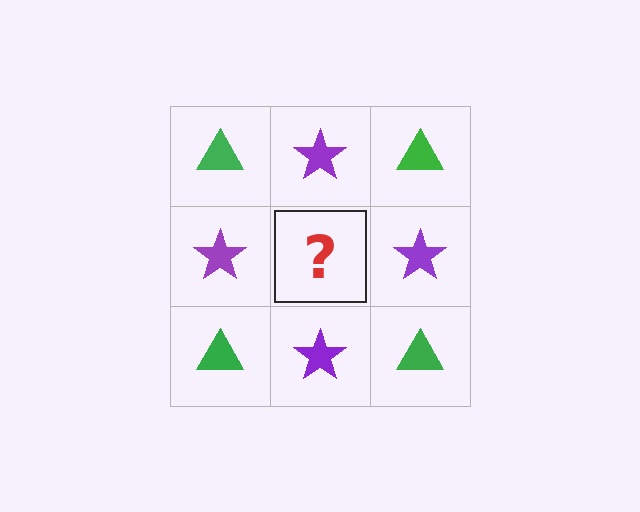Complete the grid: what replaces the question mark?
The question mark should be replaced with a green triangle.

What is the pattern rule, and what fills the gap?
The rule is that it alternates green triangle and purple star in a checkerboard pattern. The gap should be filled with a green triangle.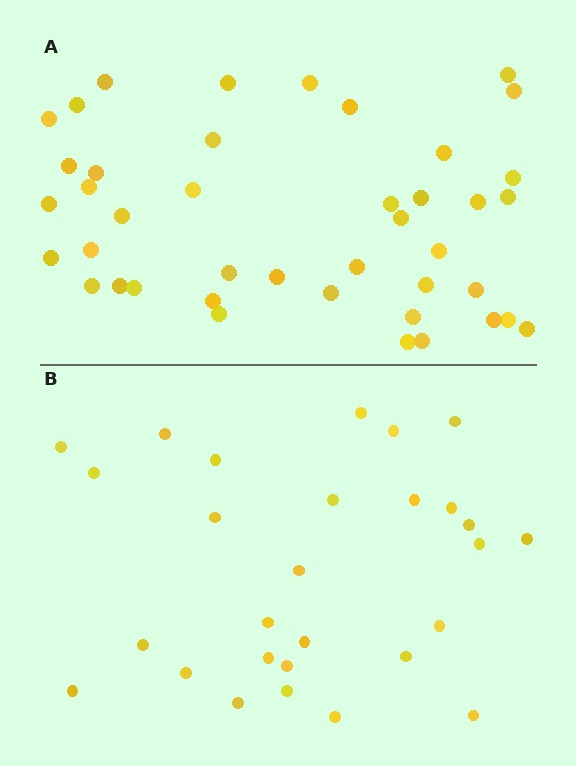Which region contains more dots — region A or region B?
Region A (the top region) has more dots.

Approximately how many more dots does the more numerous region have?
Region A has approximately 15 more dots than region B.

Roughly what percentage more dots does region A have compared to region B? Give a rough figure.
About 50% more.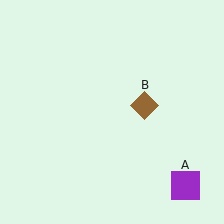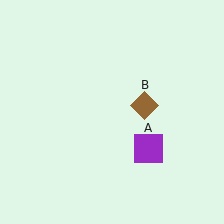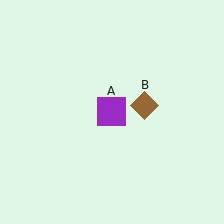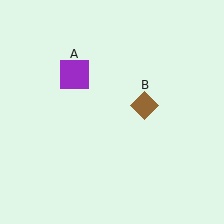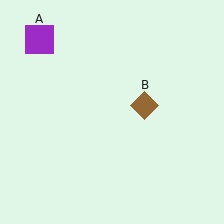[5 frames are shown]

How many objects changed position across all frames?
1 object changed position: purple square (object A).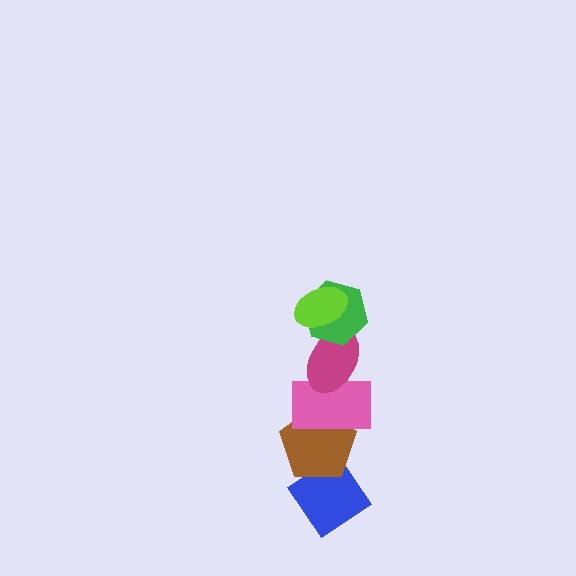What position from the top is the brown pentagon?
The brown pentagon is 5th from the top.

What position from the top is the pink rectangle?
The pink rectangle is 4th from the top.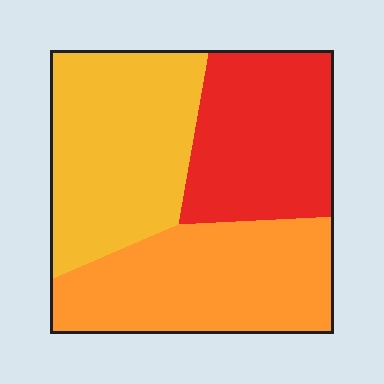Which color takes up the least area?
Red, at roughly 30%.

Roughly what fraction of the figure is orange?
Orange takes up about one third (1/3) of the figure.